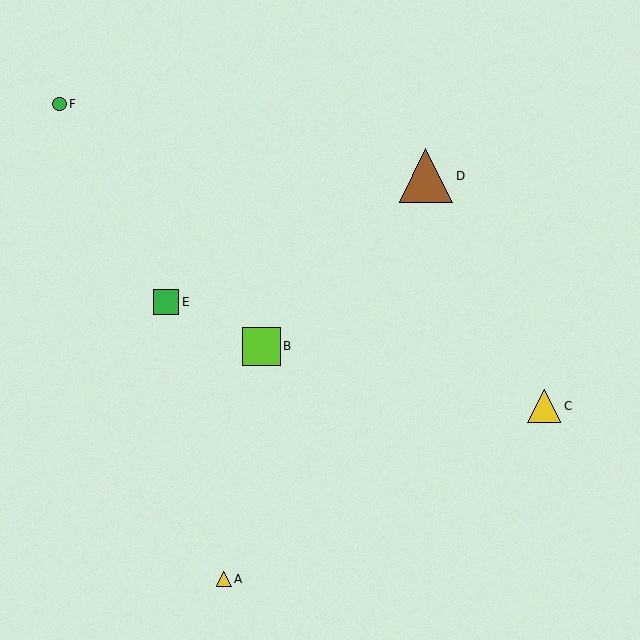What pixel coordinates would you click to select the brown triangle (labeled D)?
Click at (426, 176) to select the brown triangle D.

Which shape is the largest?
The brown triangle (labeled D) is the largest.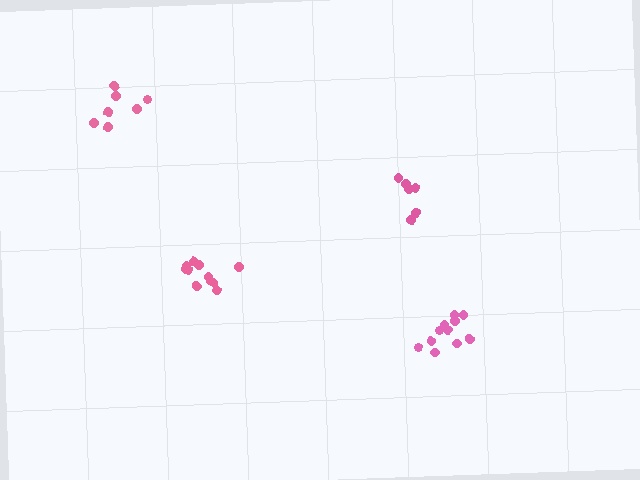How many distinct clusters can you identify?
There are 4 distinct clusters.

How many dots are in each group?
Group 1: 11 dots, Group 2: 6 dots, Group 3: 8 dots, Group 4: 11 dots (36 total).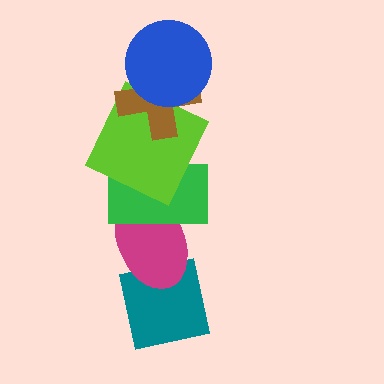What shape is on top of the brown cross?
The blue circle is on top of the brown cross.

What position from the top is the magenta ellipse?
The magenta ellipse is 5th from the top.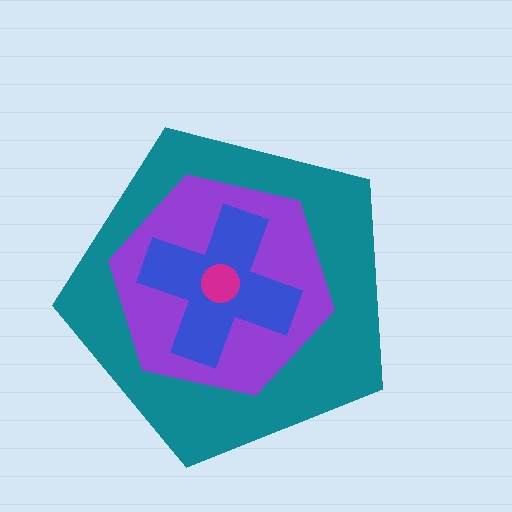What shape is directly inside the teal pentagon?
The purple hexagon.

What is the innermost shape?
The magenta circle.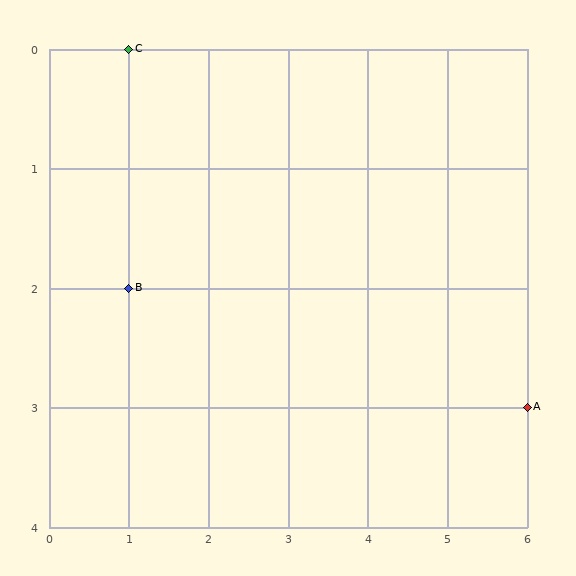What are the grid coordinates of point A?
Point A is at grid coordinates (6, 3).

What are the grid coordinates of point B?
Point B is at grid coordinates (1, 2).